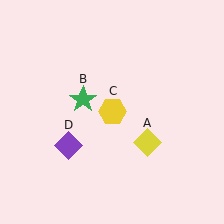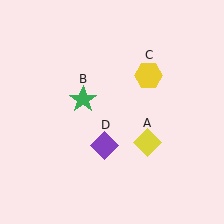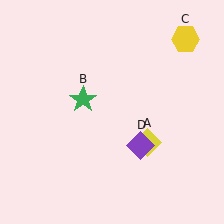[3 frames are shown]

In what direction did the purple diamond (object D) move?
The purple diamond (object D) moved right.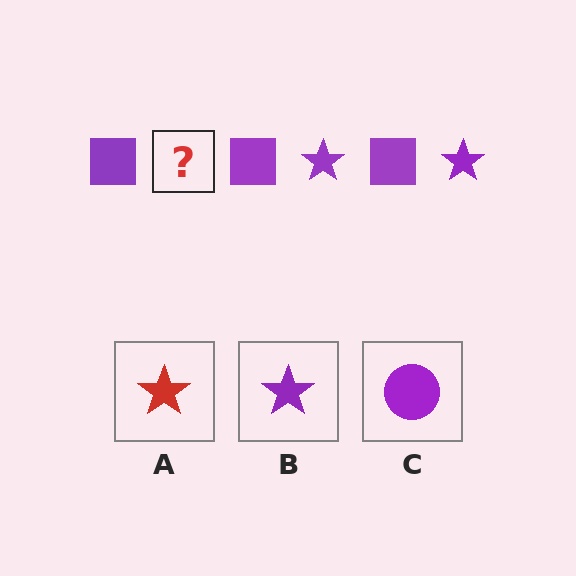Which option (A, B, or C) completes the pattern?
B.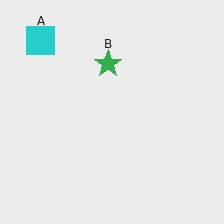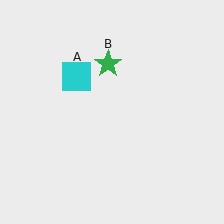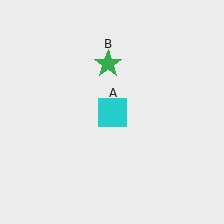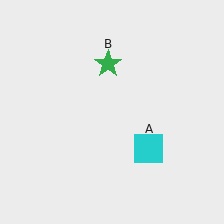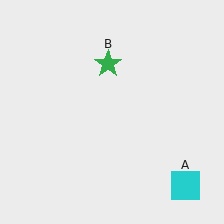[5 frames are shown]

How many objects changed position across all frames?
1 object changed position: cyan square (object A).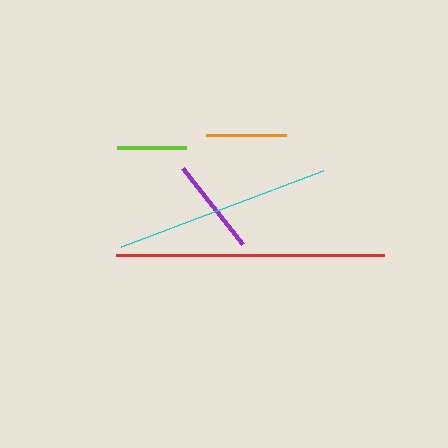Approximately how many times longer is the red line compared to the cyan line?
The red line is approximately 1.2 times the length of the cyan line.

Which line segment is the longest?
The red line is the longest at approximately 268 pixels.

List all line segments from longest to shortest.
From longest to shortest: red, cyan, purple, orange, lime.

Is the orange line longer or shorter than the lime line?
The orange line is longer than the lime line.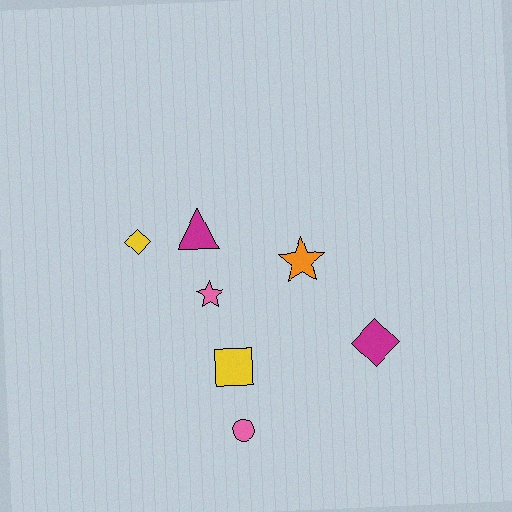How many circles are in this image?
There is 1 circle.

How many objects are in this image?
There are 7 objects.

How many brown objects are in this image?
There are no brown objects.